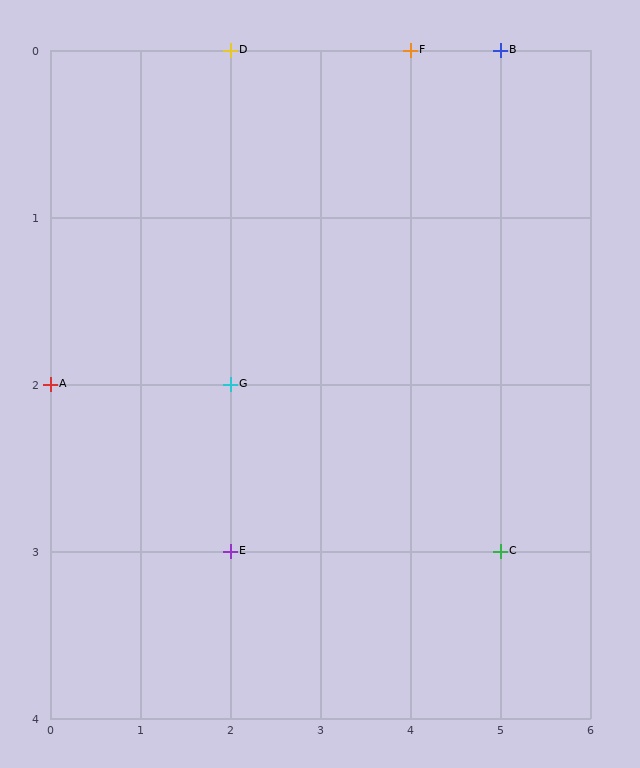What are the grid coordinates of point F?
Point F is at grid coordinates (4, 0).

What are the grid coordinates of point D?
Point D is at grid coordinates (2, 0).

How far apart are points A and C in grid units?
Points A and C are 5 columns and 1 row apart (about 5.1 grid units diagonally).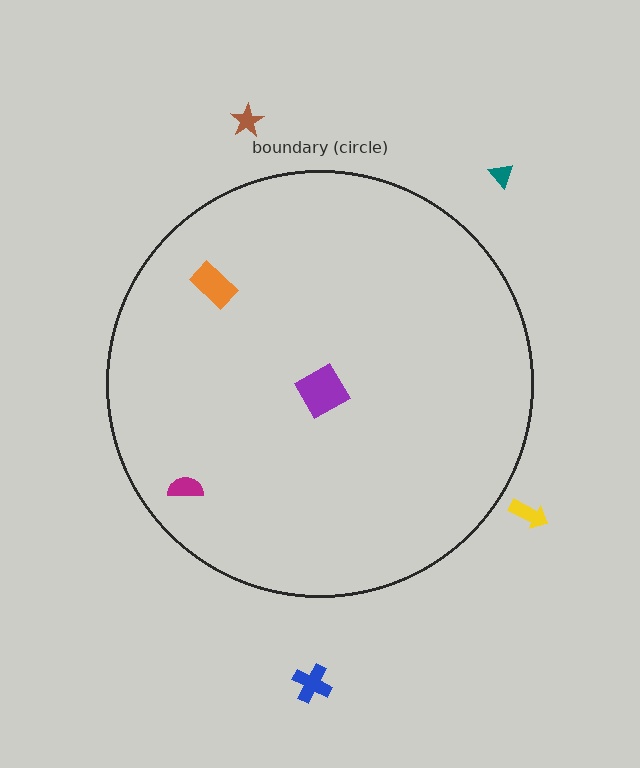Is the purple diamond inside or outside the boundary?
Inside.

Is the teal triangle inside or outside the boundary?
Outside.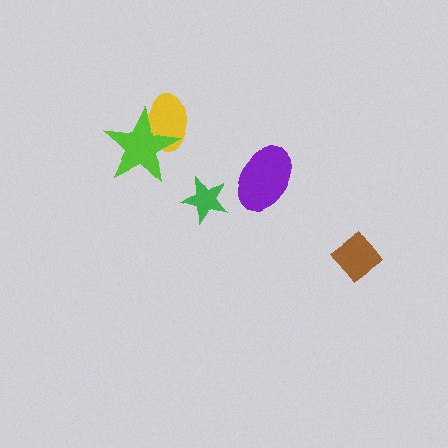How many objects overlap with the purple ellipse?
0 objects overlap with the purple ellipse.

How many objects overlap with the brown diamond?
0 objects overlap with the brown diamond.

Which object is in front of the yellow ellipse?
The lime star is in front of the yellow ellipse.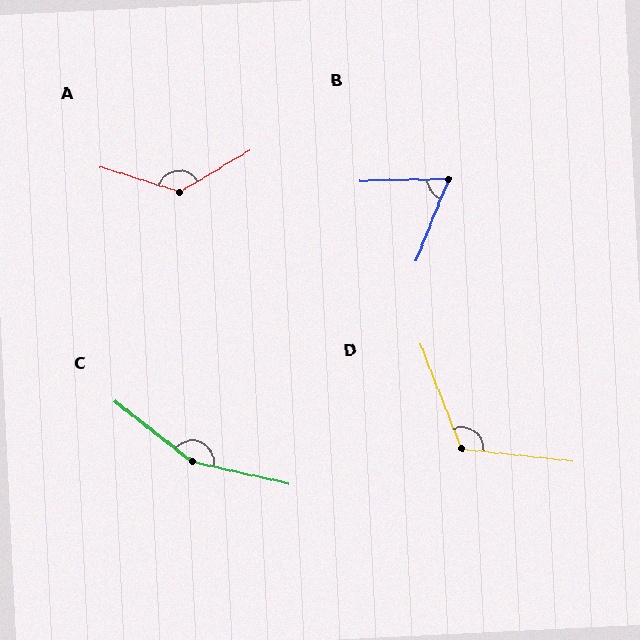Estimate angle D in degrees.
Approximately 117 degrees.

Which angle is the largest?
C, at approximately 155 degrees.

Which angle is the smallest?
B, at approximately 67 degrees.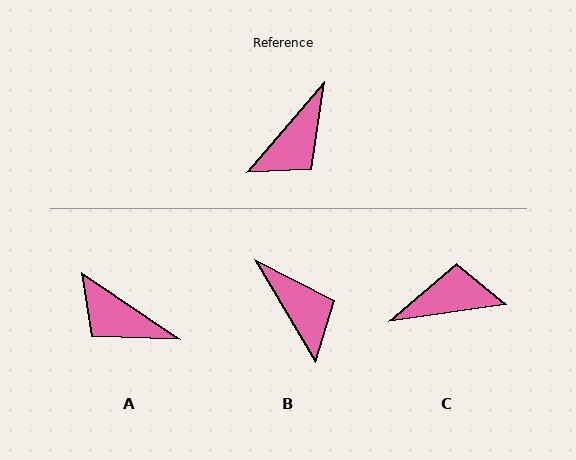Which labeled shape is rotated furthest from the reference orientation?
C, about 139 degrees away.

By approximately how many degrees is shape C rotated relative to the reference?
Approximately 139 degrees counter-clockwise.